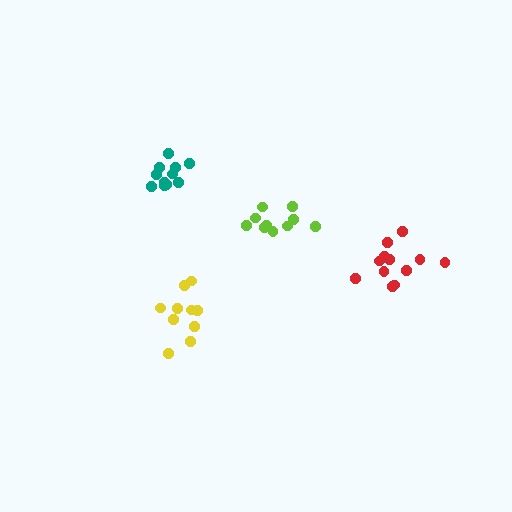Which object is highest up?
The teal cluster is topmost.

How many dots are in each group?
Group 1: 10 dots, Group 2: 10 dots, Group 3: 12 dots, Group 4: 11 dots (43 total).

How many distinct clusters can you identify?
There are 4 distinct clusters.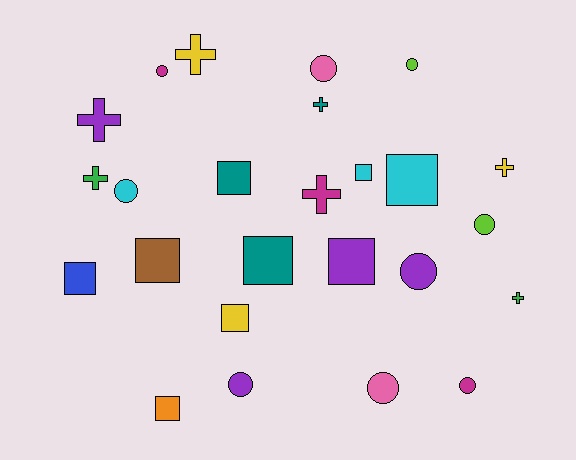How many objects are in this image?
There are 25 objects.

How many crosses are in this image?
There are 7 crosses.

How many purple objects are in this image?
There are 4 purple objects.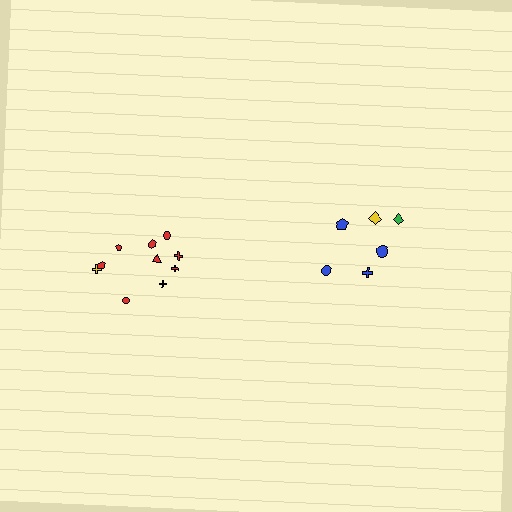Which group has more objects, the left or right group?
The left group.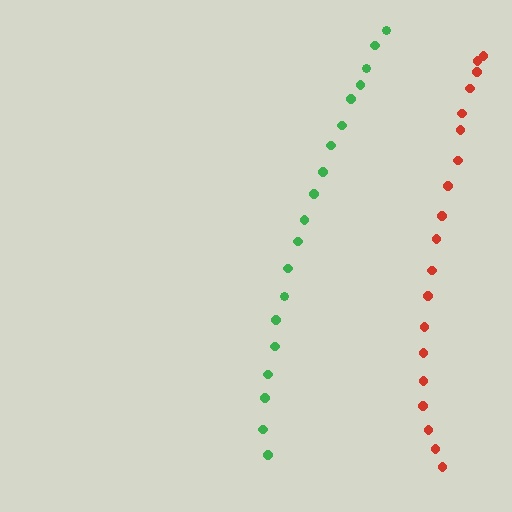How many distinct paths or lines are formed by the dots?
There are 2 distinct paths.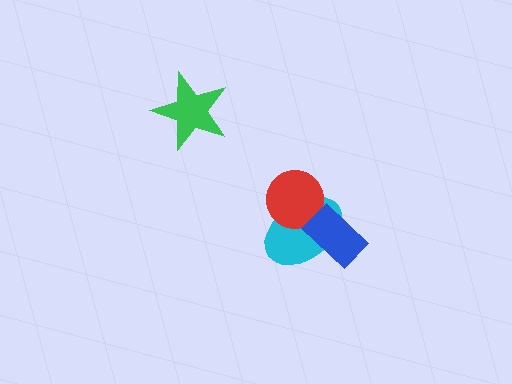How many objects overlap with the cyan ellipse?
2 objects overlap with the cyan ellipse.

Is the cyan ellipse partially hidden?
Yes, it is partially covered by another shape.